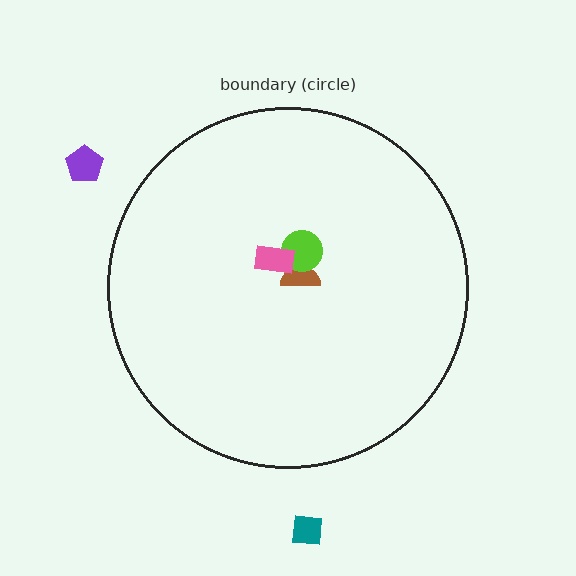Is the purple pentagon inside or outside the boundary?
Outside.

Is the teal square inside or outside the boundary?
Outside.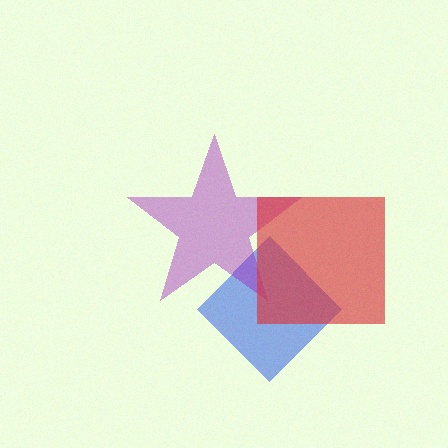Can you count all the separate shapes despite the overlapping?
Yes, there are 3 separate shapes.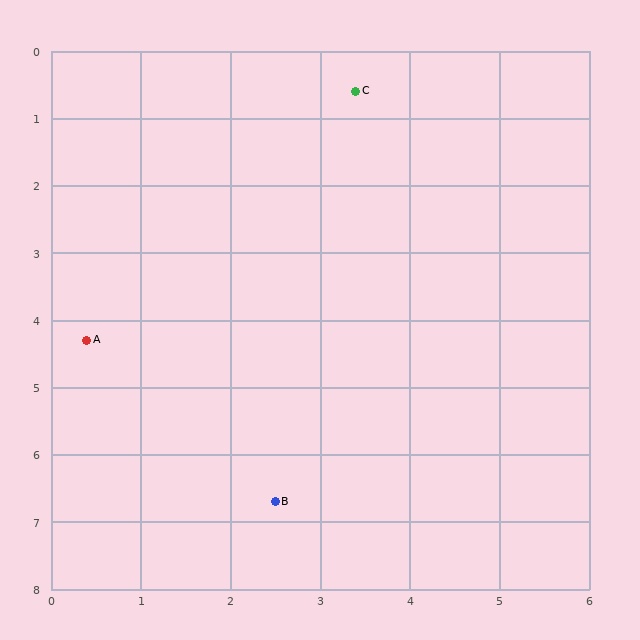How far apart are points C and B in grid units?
Points C and B are about 6.2 grid units apart.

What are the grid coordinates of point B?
Point B is at approximately (2.5, 6.7).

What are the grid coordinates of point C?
Point C is at approximately (3.4, 0.6).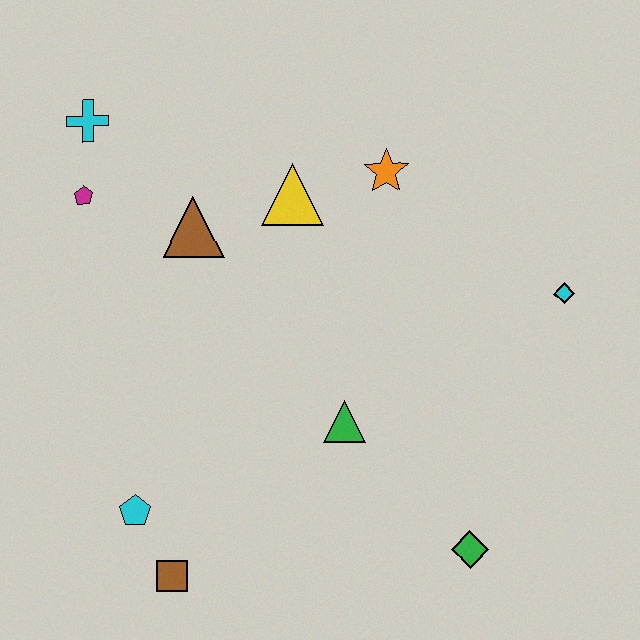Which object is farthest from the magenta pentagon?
The green diamond is farthest from the magenta pentagon.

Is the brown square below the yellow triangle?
Yes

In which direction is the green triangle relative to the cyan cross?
The green triangle is below the cyan cross.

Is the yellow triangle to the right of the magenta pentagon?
Yes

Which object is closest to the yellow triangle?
The orange star is closest to the yellow triangle.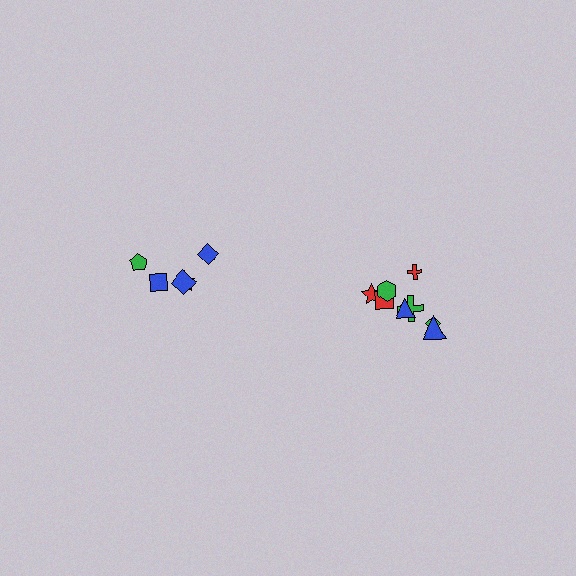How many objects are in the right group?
There are 8 objects.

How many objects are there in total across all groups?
There are 13 objects.